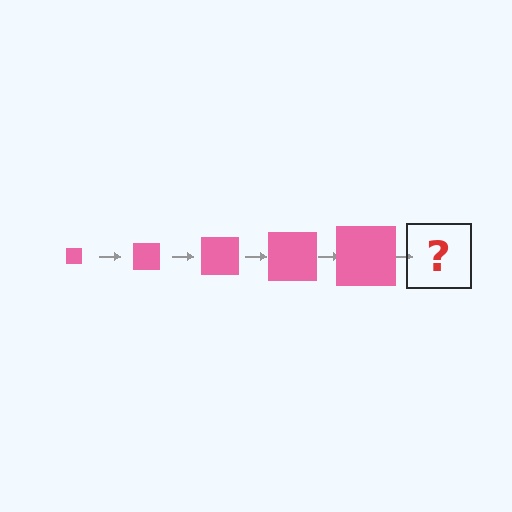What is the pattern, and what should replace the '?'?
The pattern is that the square gets progressively larger each step. The '?' should be a pink square, larger than the previous one.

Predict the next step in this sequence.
The next step is a pink square, larger than the previous one.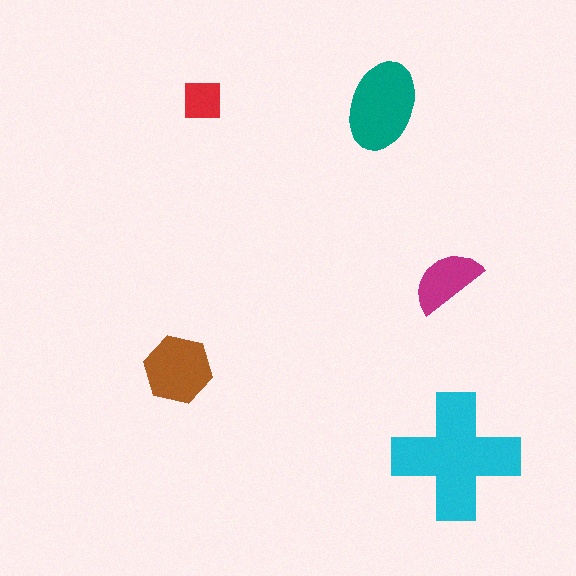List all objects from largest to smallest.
The cyan cross, the teal ellipse, the brown hexagon, the magenta semicircle, the red square.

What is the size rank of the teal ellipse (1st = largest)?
2nd.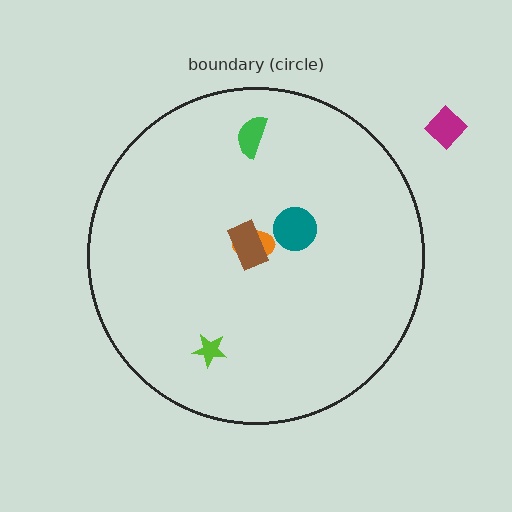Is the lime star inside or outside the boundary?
Inside.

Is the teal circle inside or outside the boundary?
Inside.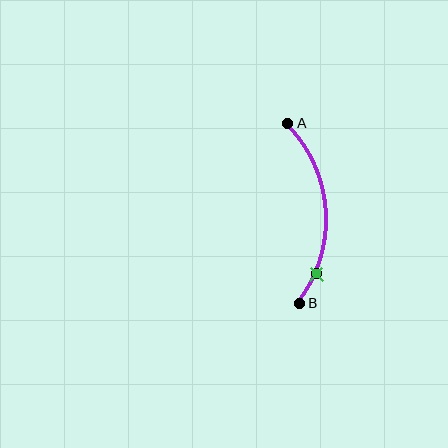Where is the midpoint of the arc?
The arc midpoint is the point on the curve farthest from the straight line joining A and B. It sits to the right of that line.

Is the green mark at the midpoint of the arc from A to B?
No. The green mark lies on the arc but is closer to endpoint B. The arc midpoint would be at the point on the curve equidistant along the arc from both A and B.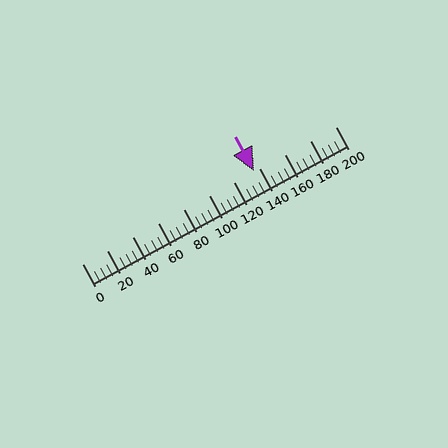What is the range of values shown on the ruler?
The ruler shows values from 0 to 200.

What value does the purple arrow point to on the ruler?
The purple arrow points to approximately 136.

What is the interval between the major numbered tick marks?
The major tick marks are spaced 20 units apart.